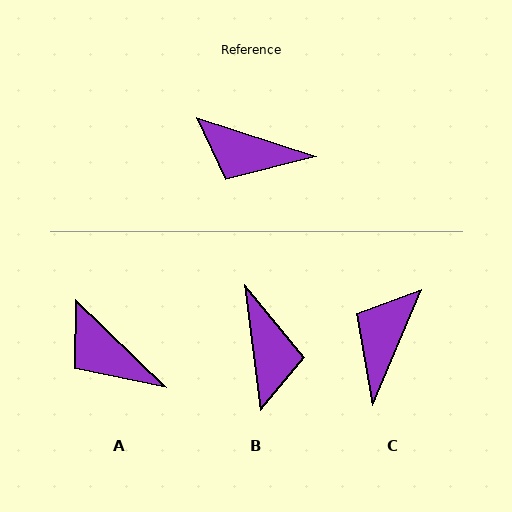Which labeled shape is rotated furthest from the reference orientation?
B, about 115 degrees away.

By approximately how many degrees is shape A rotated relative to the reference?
Approximately 26 degrees clockwise.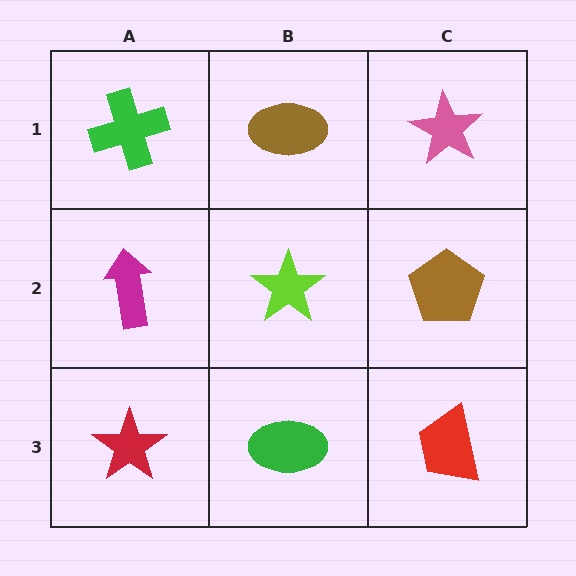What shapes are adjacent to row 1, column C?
A brown pentagon (row 2, column C), a brown ellipse (row 1, column B).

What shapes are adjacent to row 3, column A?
A magenta arrow (row 2, column A), a green ellipse (row 3, column B).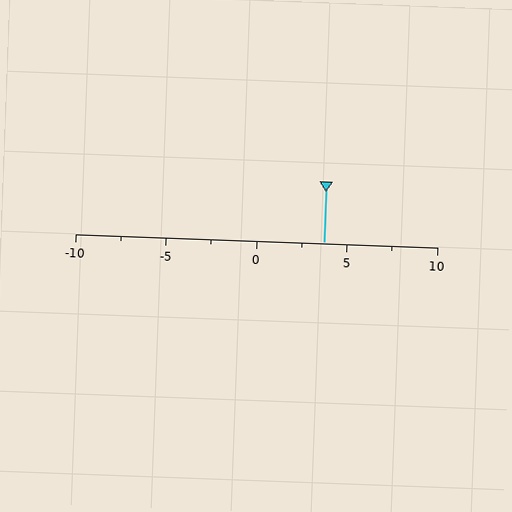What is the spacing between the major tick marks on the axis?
The major ticks are spaced 5 apart.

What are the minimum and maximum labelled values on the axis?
The axis runs from -10 to 10.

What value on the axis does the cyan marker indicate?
The marker indicates approximately 3.8.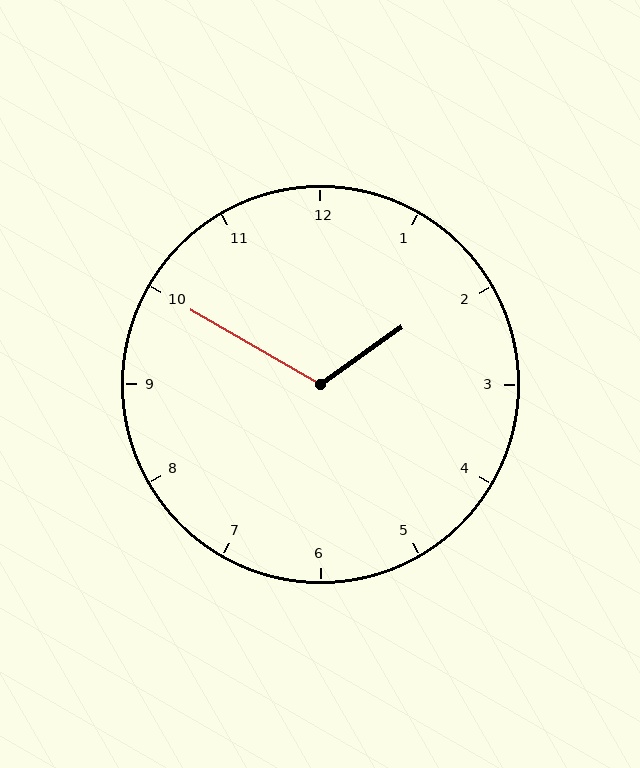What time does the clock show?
1:50.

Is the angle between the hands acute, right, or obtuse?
It is obtuse.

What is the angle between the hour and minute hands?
Approximately 115 degrees.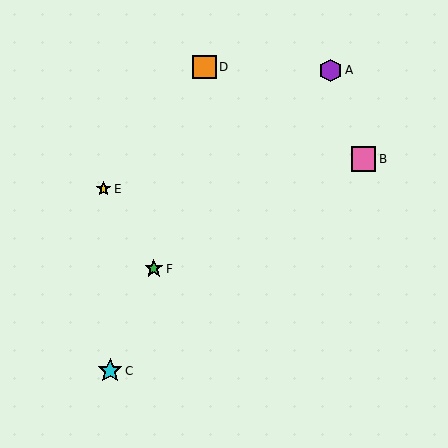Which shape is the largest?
The cyan star (labeled C) is the largest.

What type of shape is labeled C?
Shape C is a cyan star.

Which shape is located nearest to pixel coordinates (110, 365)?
The cyan star (labeled C) at (110, 371) is nearest to that location.